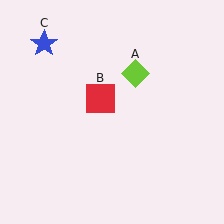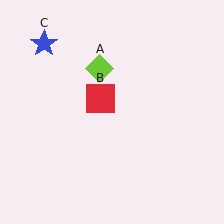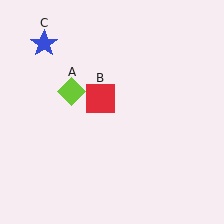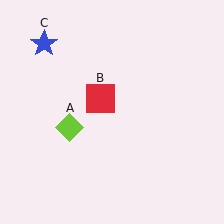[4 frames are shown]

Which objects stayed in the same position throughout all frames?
Red square (object B) and blue star (object C) remained stationary.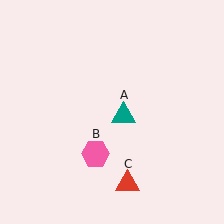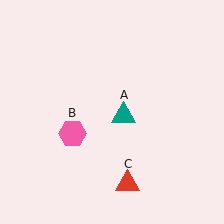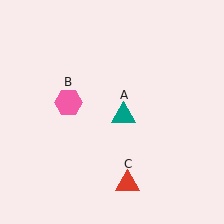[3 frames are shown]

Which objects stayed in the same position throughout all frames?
Teal triangle (object A) and red triangle (object C) remained stationary.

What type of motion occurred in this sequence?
The pink hexagon (object B) rotated clockwise around the center of the scene.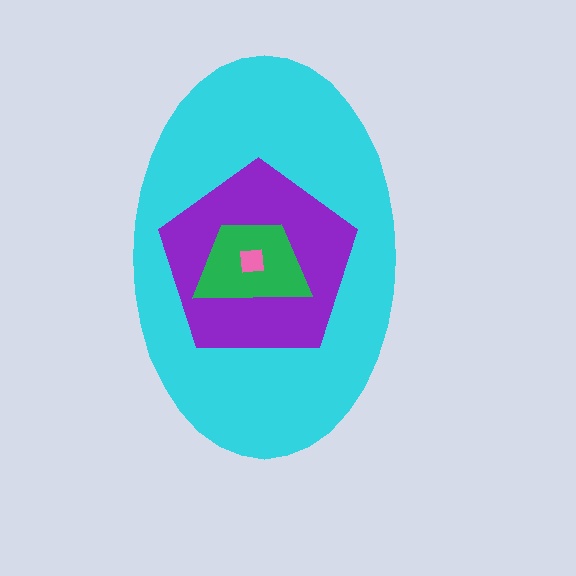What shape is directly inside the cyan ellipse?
The purple pentagon.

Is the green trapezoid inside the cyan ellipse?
Yes.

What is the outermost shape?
The cyan ellipse.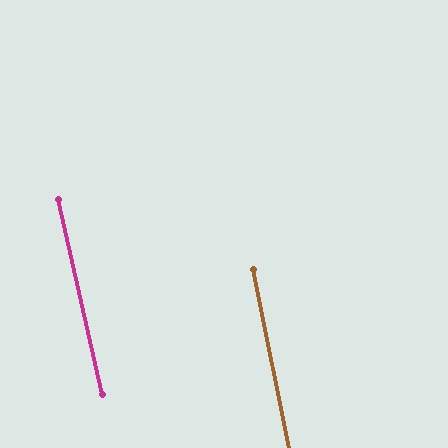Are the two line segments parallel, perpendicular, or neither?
Parallel — their directions differ by only 1.6°.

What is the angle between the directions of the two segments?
Approximately 2 degrees.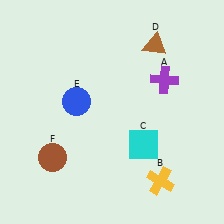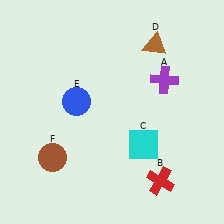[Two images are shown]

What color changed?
The cross (B) changed from yellow in Image 1 to red in Image 2.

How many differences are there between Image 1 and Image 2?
There is 1 difference between the two images.